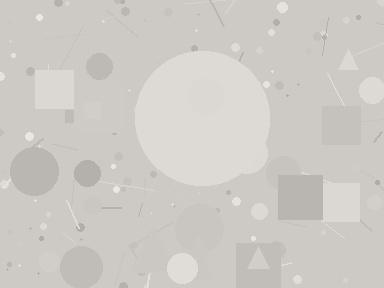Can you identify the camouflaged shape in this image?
The camouflaged shape is a circle.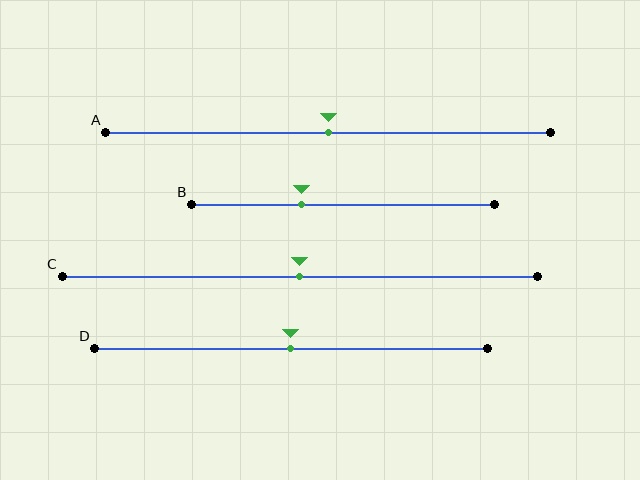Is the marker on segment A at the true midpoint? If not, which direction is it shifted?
Yes, the marker on segment A is at the true midpoint.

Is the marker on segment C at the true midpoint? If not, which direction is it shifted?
Yes, the marker on segment C is at the true midpoint.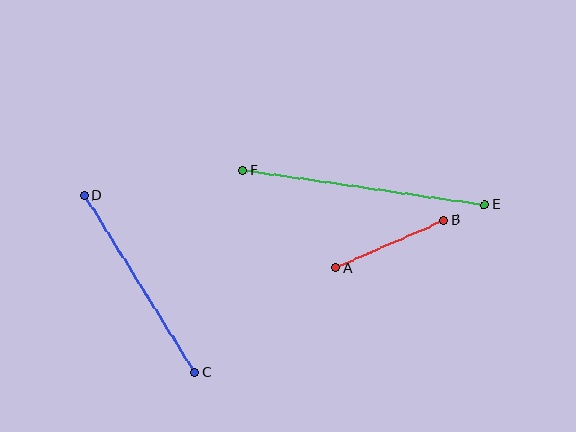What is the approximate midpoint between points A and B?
The midpoint is at approximately (390, 244) pixels.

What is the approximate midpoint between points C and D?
The midpoint is at approximately (140, 284) pixels.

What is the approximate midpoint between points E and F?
The midpoint is at approximately (364, 188) pixels.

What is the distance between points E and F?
The distance is approximately 244 pixels.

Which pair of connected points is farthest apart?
Points E and F are farthest apart.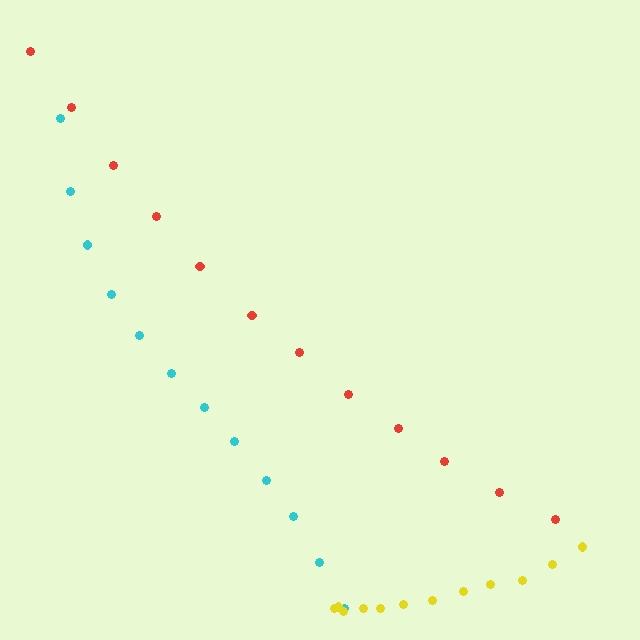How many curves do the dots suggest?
There are 3 distinct paths.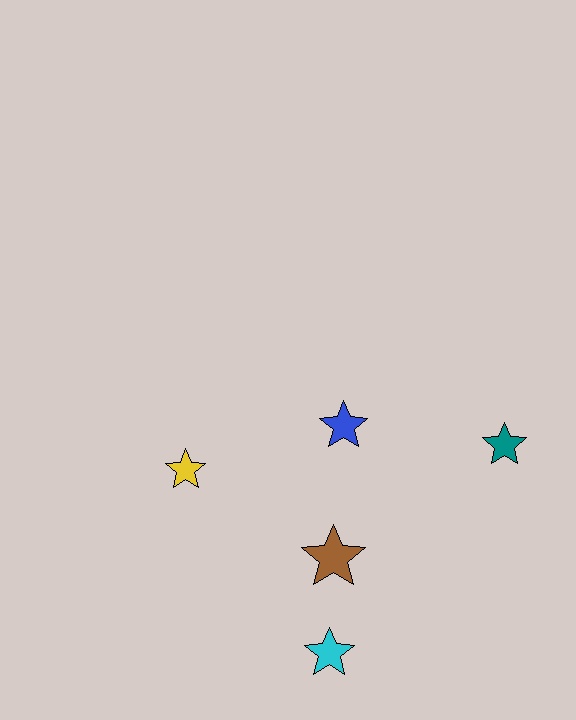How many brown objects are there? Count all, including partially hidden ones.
There is 1 brown object.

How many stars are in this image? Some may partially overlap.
There are 5 stars.